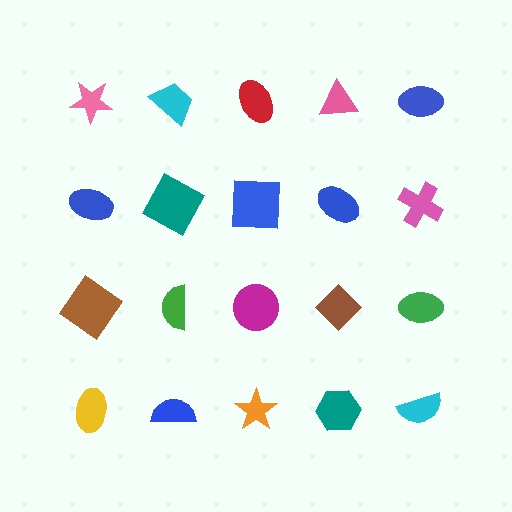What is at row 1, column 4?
A pink triangle.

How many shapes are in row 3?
5 shapes.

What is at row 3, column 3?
A magenta circle.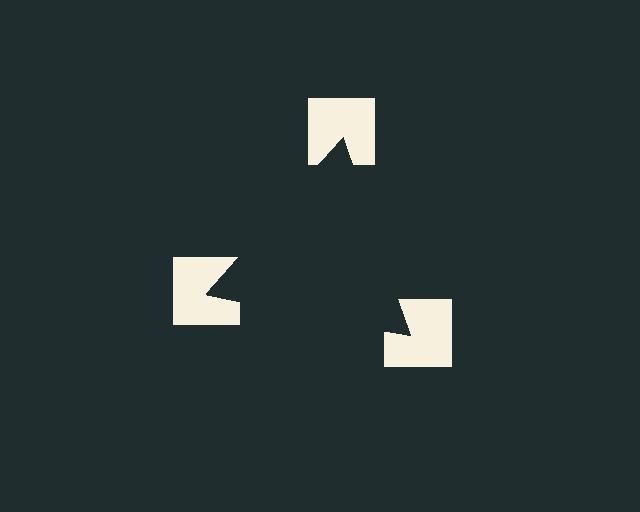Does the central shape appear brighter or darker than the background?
It typically appears slightly darker than the background, even though no actual brightness change is drawn.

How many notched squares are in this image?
There are 3 — one at each vertex of the illusory triangle.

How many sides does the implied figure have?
3 sides.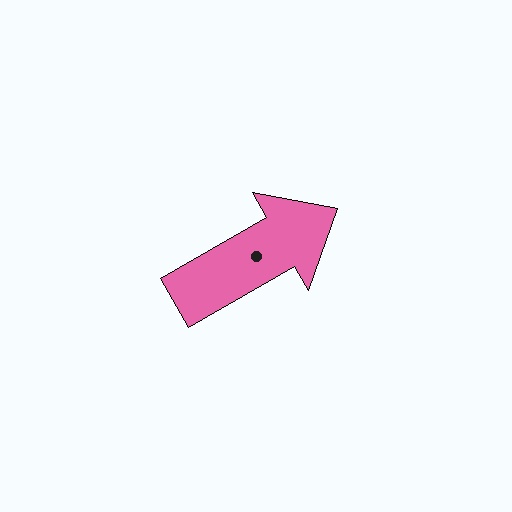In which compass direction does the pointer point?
Northeast.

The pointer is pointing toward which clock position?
Roughly 2 o'clock.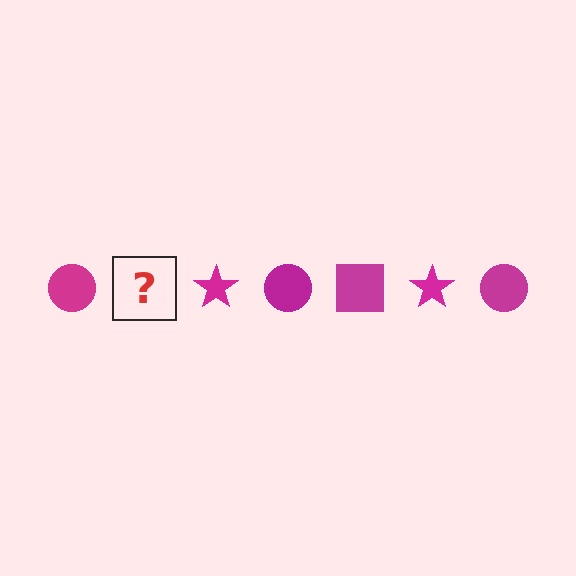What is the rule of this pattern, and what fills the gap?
The rule is that the pattern cycles through circle, square, star shapes in magenta. The gap should be filled with a magenta square.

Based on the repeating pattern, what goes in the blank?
The blank should be a magenta square.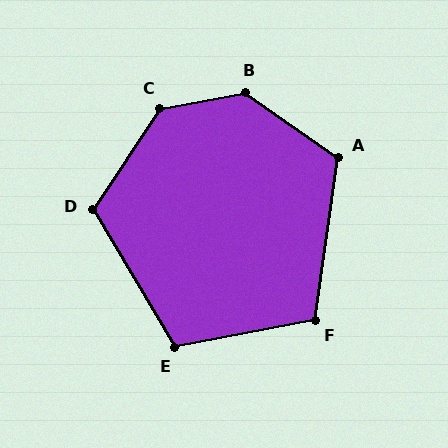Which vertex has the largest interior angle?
B, at approximately 136 degrees.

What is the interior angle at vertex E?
Approximately 110 degrees (obtuse).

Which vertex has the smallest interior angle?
F, at approximately 109 degrees.